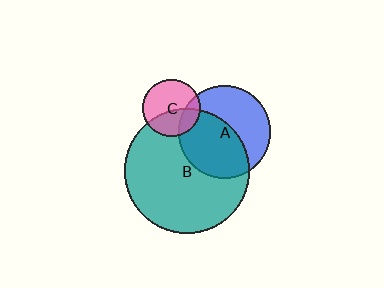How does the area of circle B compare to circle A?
Approximately 1.9 times.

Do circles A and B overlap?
Yes.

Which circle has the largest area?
Circle B (teal).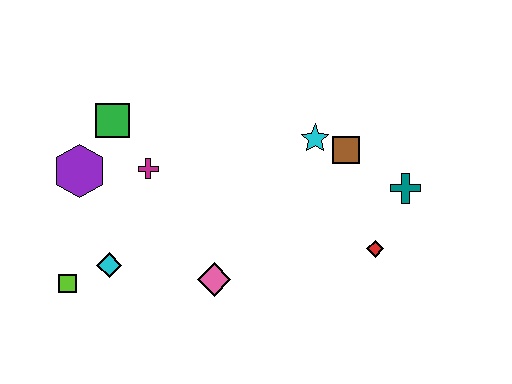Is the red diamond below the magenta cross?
Yes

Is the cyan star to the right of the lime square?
Yes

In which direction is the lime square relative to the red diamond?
The lime square is to the left of the red diamond.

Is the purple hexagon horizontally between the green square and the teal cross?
No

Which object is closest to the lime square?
The cyan diamond is closest to the lime square.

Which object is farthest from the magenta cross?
The teal cross is farthest from the magenta cross.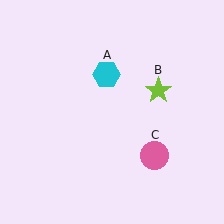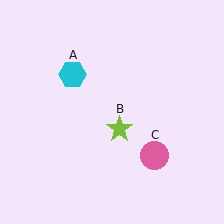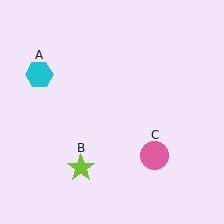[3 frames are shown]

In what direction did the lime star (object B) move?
The lime star (object B) moved down and to the left.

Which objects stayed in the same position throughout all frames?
Pink circle (object C) remained stationary.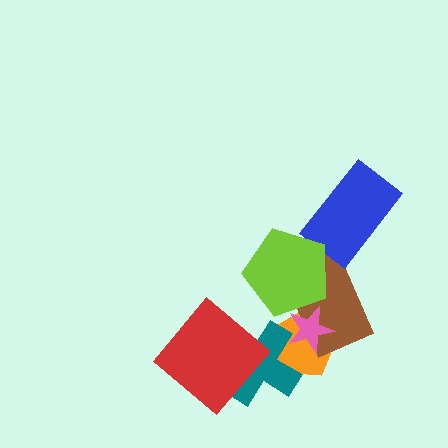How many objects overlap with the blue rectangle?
0 objects overlap with the blue rectangle.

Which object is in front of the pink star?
The lime pentagon is in front of the pink star.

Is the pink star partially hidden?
Yes, it is partially covered by another shape.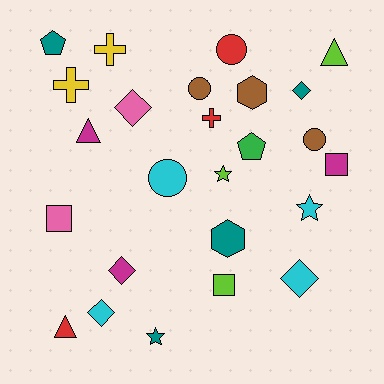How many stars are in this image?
There are 3 stars.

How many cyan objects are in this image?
There are 4 cyan objects.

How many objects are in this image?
There are 25 objects.